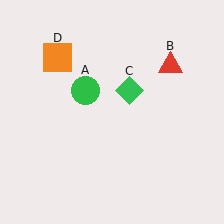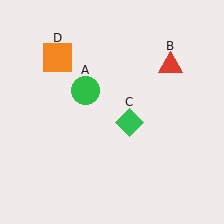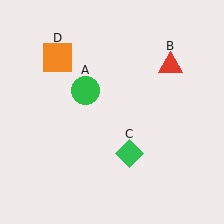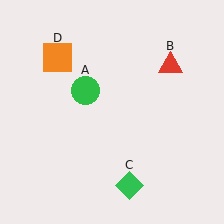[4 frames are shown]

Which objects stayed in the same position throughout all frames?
Green circle (object A) and red triangle (object B) and orange square (object D) remained stationary.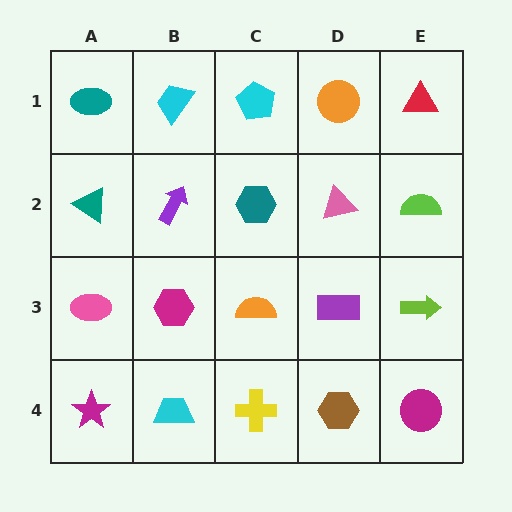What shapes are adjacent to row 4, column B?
A magenta hexagon (row 3, column B), a magenta star (row 4, column A), a yellow cross (row 4, column C).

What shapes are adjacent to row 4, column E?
A lime arrow (row 3, column E), a brown hexagon (row 4, column D).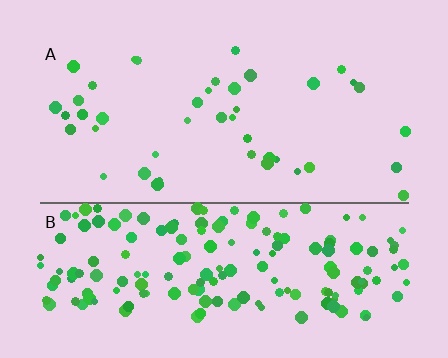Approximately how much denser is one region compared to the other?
Approximately 4.4× — region B over region A.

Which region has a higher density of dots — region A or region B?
B (the bottom).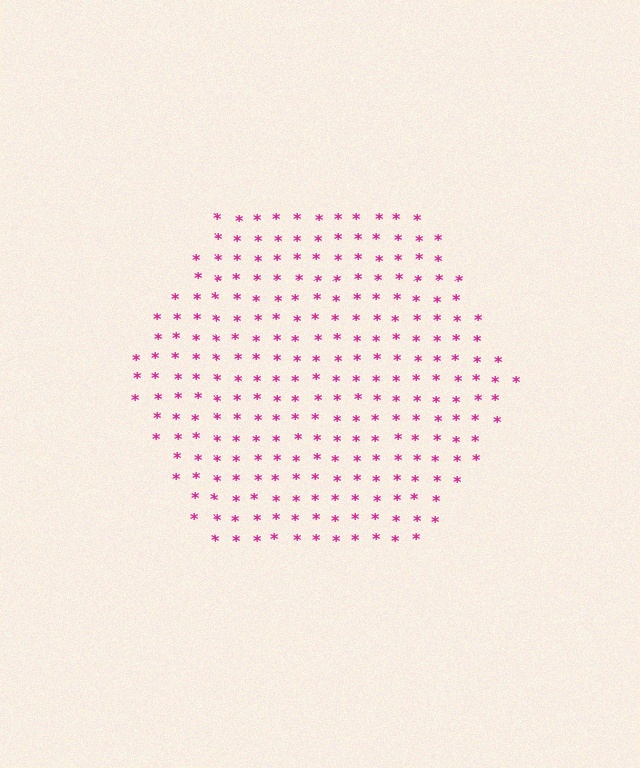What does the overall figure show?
The overall figure shows a hexagon.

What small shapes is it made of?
It is made of small asterisks.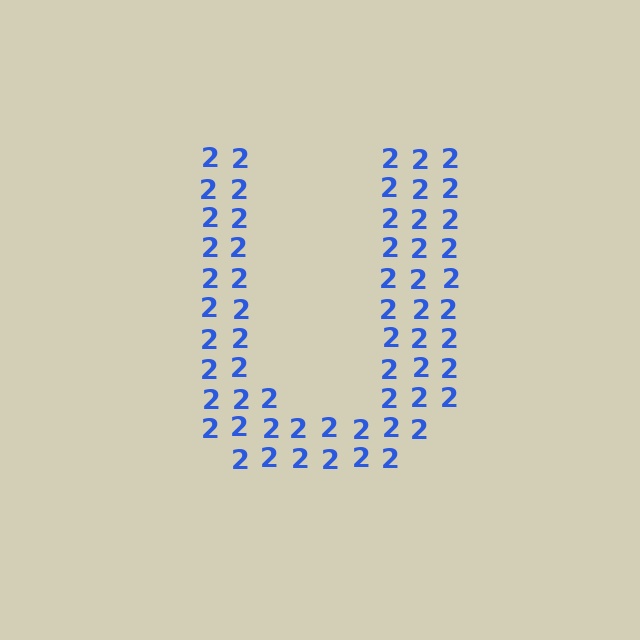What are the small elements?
The small elements are digit 2's.